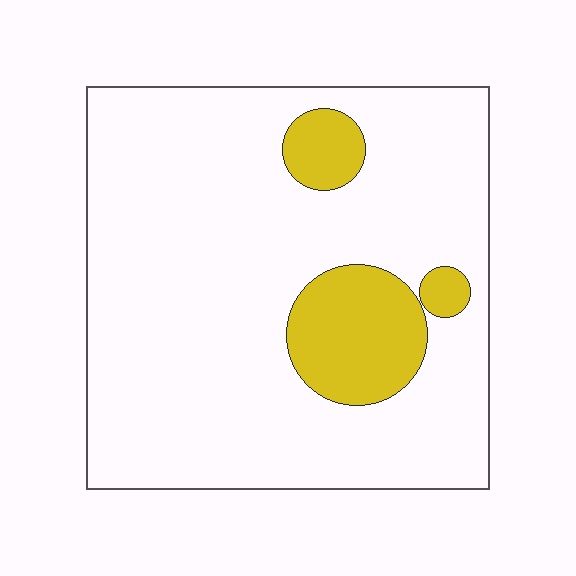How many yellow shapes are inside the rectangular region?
3.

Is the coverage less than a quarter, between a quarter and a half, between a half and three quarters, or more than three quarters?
Less than a quarter.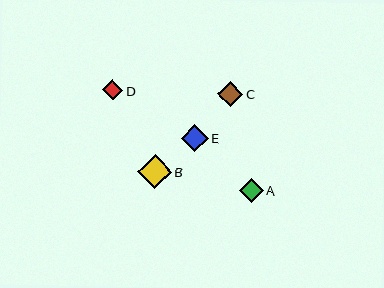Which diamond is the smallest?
Diamond D is the smallest with a size of approximately 21 pixels.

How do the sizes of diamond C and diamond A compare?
Diamond C and diamond A are approximately the same size.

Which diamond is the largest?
Diamond B is the largest with a size of approximately 34 pixels.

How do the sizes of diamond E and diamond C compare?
Diamond E and diamond C are approximately the same size.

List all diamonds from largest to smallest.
From largest to smallest: B, E, C, A, D.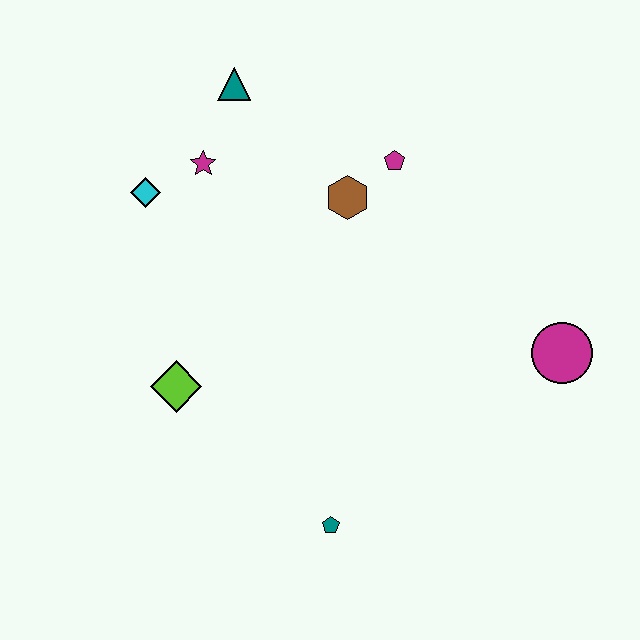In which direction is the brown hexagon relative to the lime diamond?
The brown hexagon is above the lime diamond.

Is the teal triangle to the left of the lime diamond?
No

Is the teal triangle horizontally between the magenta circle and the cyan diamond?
Yes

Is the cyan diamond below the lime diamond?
No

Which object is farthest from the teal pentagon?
The teal triangle is farthest from the teal pentagon.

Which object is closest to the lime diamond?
The cyan diamond is closest to the lime diamond.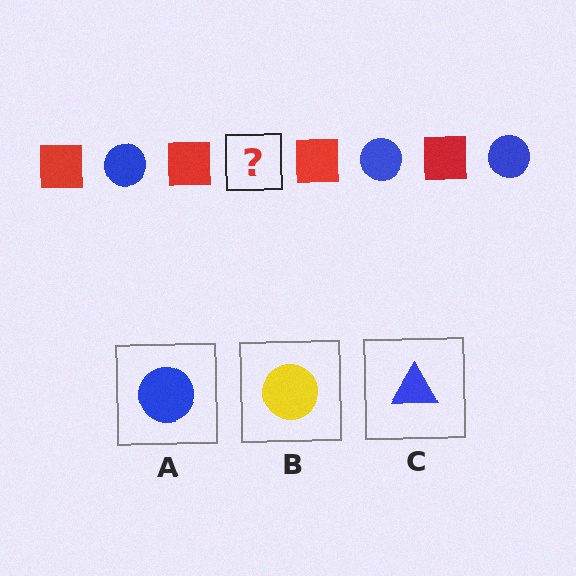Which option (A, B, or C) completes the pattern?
A.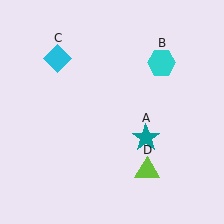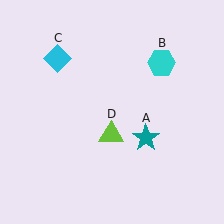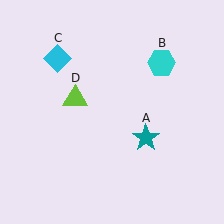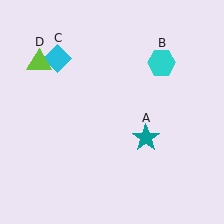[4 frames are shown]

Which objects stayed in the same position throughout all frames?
Teal star (object A) and cyan hexagon (object B) and cyan diamond (object C) remained stationary.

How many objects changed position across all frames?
1 object changed position: lime triangle (object D).